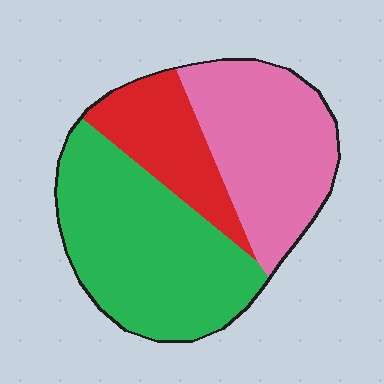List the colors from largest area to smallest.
From largest to smallest: green, pink, red.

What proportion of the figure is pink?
Pink covers about 35% of the figure.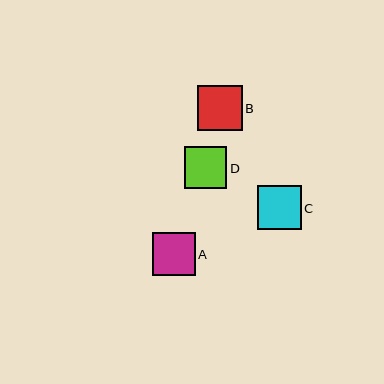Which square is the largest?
Square B is the largest with a size of approximately 45 pixels.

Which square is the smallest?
Square D is the smallest with a size of approximately 42 pixels.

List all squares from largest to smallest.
From largest to smallest: B, C, A, D.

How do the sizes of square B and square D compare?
Square B and square D are approximately the same size.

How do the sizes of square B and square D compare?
Square B and square D are approximately the same size.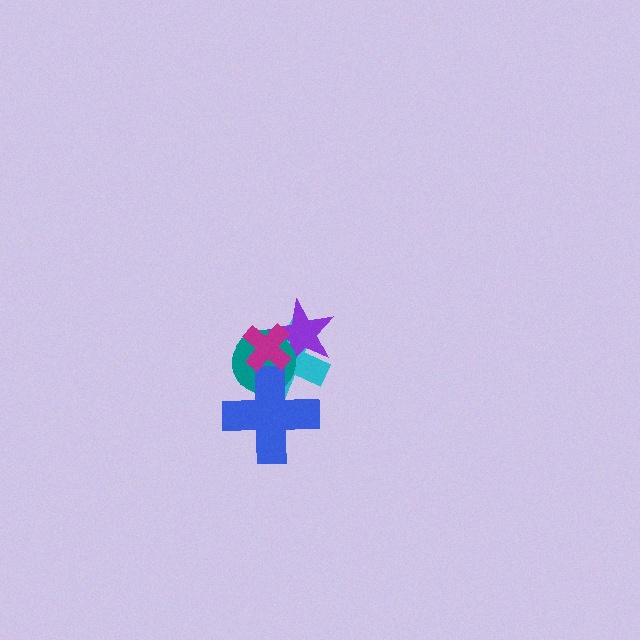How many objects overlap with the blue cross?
2 objects overlap with the blue cross.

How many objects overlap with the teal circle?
4 objects overlap with the teal circle.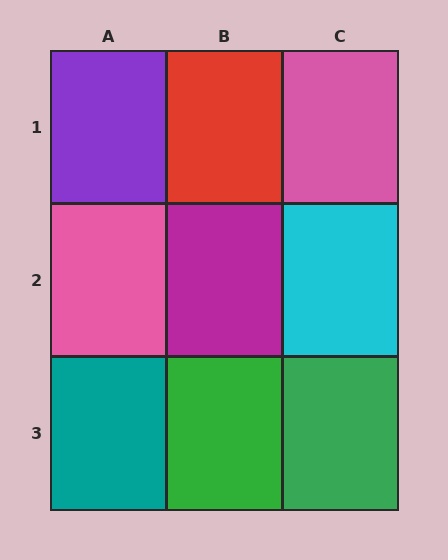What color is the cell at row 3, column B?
Green.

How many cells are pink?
2 cells are pink.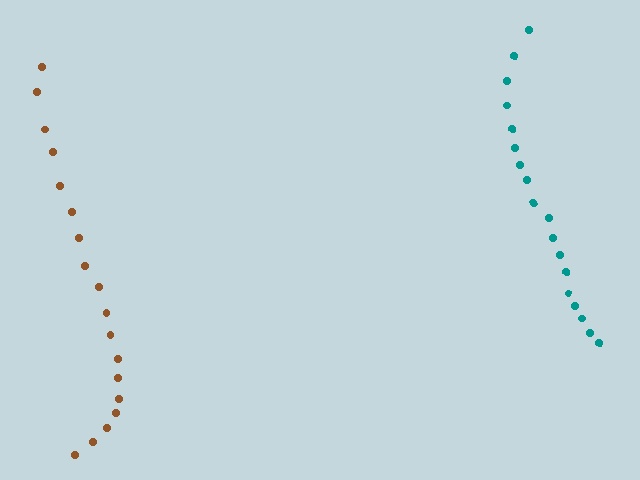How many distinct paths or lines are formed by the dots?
There are 2 distinct paths.